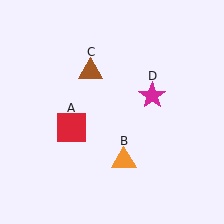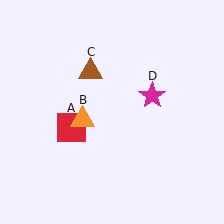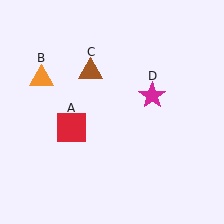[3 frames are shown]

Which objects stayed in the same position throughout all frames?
Red square (object A) and brown triangle (object C) and magenta star (object D) remained stationary.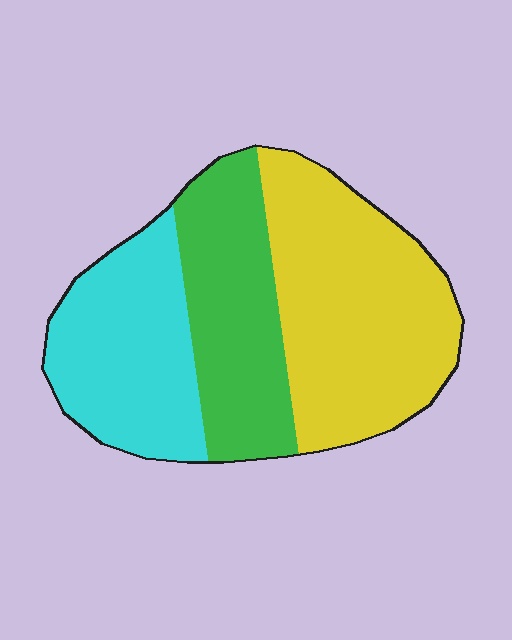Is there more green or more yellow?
Yellow.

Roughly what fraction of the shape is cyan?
Cyan covers 29% of the shape.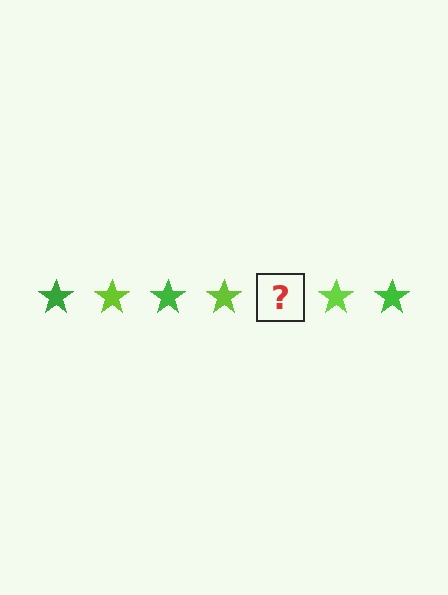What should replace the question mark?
The question mark should be replaced with a green star.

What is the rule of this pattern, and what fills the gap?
The rule is that the pattern cycles through green, lime stars. The gap should be filled with a green star.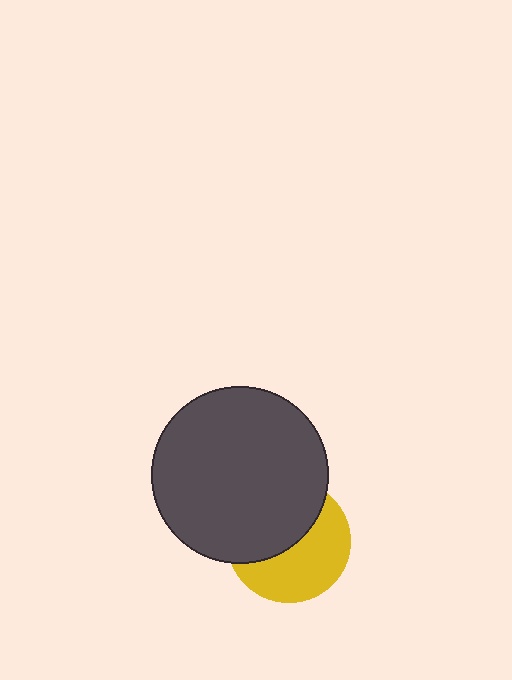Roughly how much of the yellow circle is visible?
About half of it is visible (roughly 51%).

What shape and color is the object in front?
The object in front is a dark gray circle.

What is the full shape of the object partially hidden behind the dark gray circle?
The partially hidden object is a yellow circle.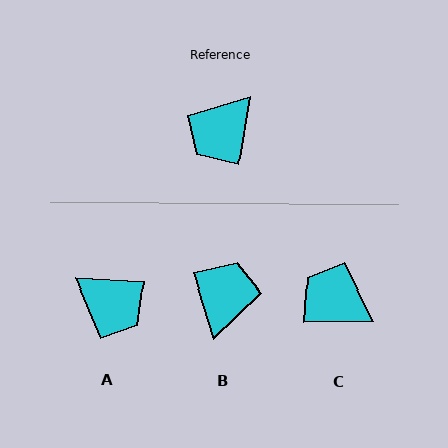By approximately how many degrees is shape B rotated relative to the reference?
Approximately 153 degrees clockwise.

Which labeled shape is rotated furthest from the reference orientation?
B, about 153 degrees away.